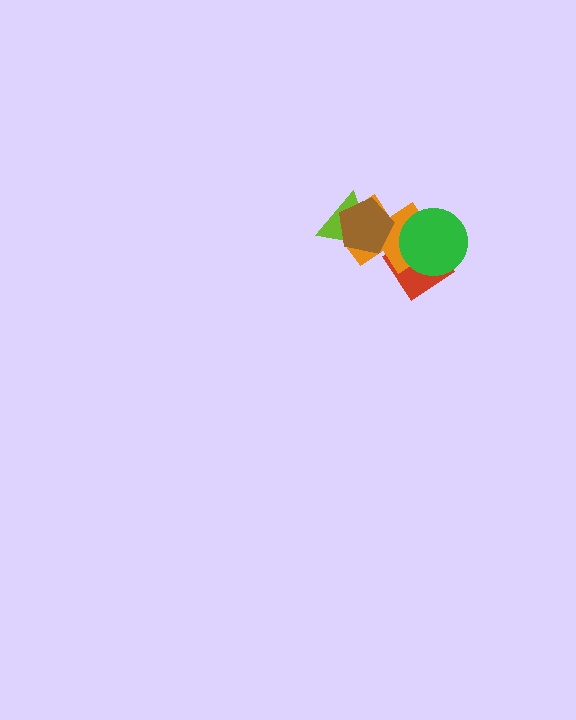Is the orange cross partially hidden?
Yes, it is partially covered by another shape.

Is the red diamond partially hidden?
Yes, it is partially covered by another shape.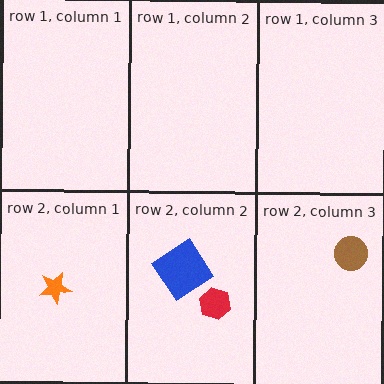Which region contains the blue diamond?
The row 2, column 2 region.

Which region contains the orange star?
The row 2, column 1 region.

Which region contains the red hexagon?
The row 2, column 2 region.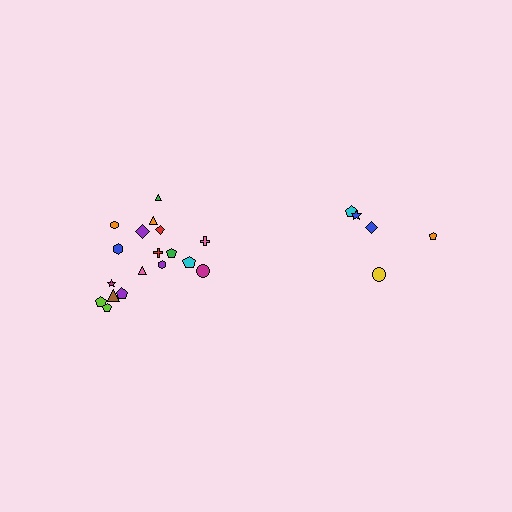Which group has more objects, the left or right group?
The left group.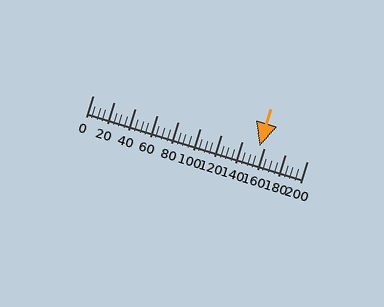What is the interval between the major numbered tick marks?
The major tick marks are spaced 20 units apart.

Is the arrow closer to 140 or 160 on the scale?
The arrow is closer to 160.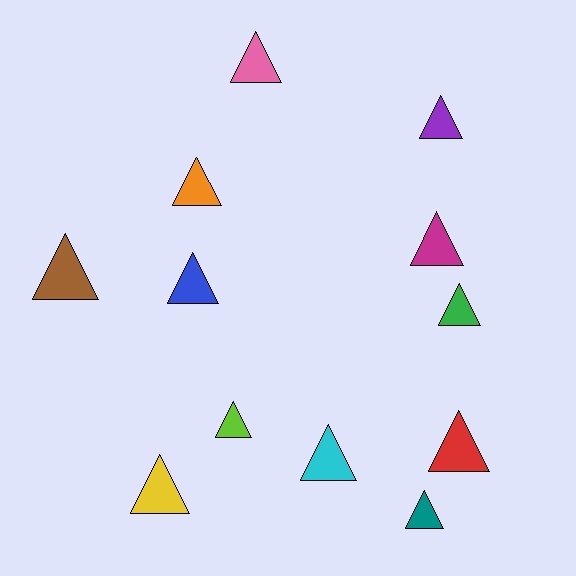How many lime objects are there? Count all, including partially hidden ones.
There is 1 lime object.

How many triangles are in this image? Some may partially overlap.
There are 12 triangles.